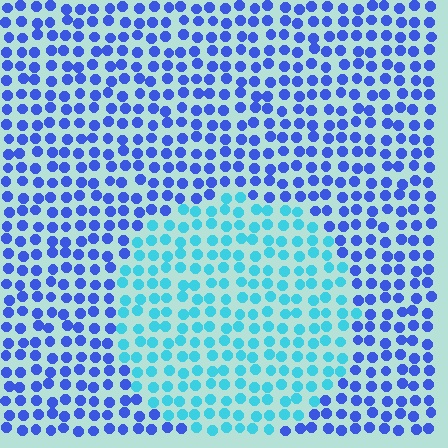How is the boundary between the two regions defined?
The boundary is defined purely by a slight shift in hue (about 44 degrees). Spacing, size, and orientation are identical on both sides.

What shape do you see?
I see a circle.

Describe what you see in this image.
The image is filled with small blue elements in a uniform arrangement. A circle-shaped region is visible where the elements are tinted to a slightly different hue, forming a subtle color boundary.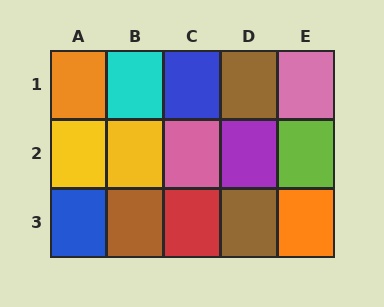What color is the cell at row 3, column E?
Orange.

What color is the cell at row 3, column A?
Blue.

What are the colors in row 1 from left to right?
Orange, cyan, blue, brown, pink.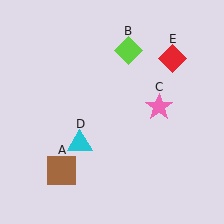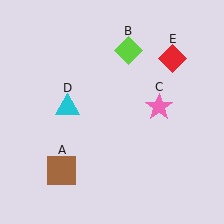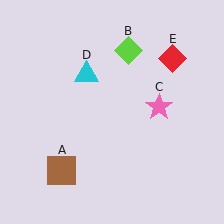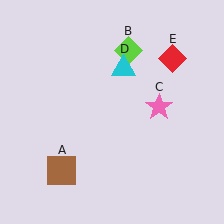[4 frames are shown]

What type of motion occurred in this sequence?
The cyan triangle (object D) rotated clockwise around the center of the scene.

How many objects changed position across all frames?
1 object changed position: cyan triangle (object D).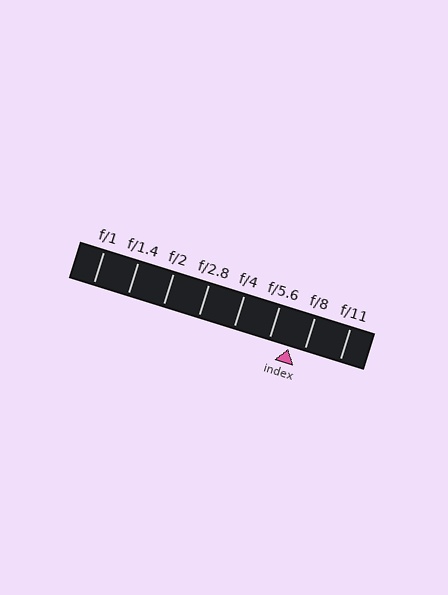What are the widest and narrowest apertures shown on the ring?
The widest aperture shown is f/1 and the narrowest is f/11.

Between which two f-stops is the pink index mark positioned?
The index mark is between f/5.6 and f/8.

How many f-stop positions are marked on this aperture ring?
There are 8 f-stop positions marked.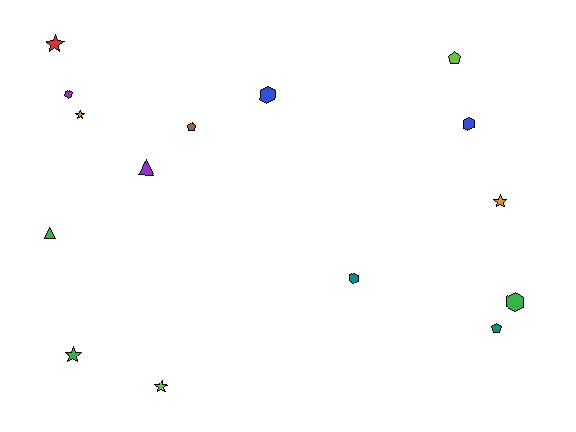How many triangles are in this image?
There are 2 triangles.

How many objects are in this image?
There are 15 objects.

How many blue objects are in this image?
There are 2 blue objects.